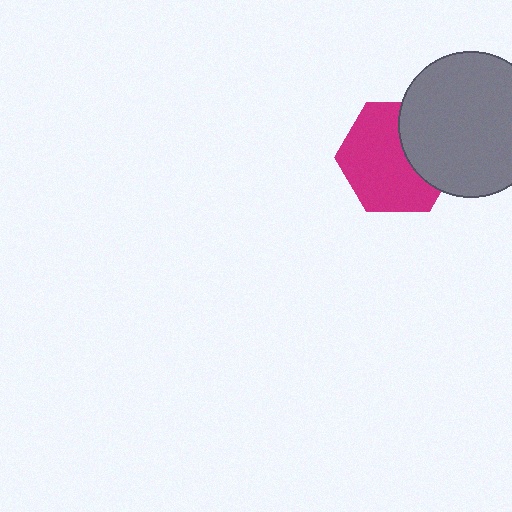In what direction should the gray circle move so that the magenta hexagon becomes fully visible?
The gray circle should move right. That is the shortest direction to clear the overlap and leave the magenta hexagon fully visible.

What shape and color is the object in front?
The object in front is a gray circle.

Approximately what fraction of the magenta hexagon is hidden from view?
Roughly 35% of the magenta hexagon is hidden behind the gray circle.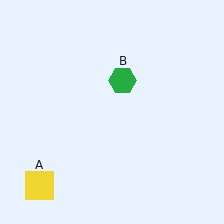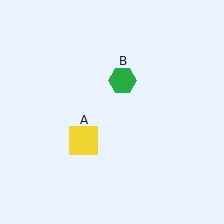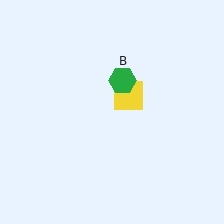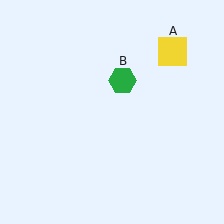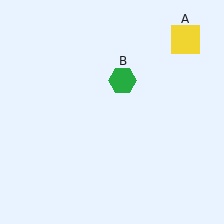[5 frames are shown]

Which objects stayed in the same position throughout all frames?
Green hexagon (object B) remained stationary.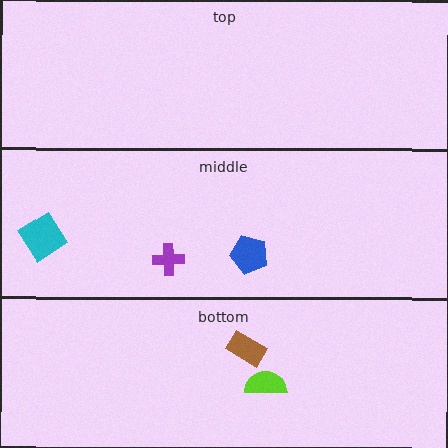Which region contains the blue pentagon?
The middle region.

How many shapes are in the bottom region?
2.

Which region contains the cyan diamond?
The middle region.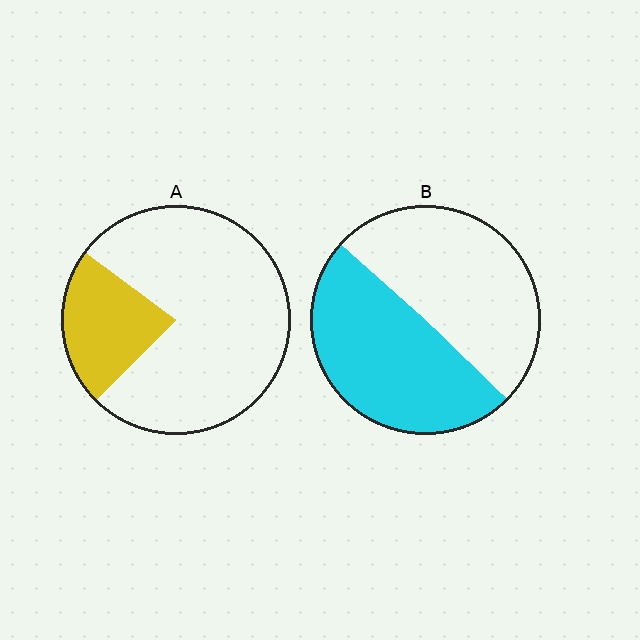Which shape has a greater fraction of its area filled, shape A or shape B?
Shape B.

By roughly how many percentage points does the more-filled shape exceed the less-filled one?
By roughly 25 percentage points (B over A).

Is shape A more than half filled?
No.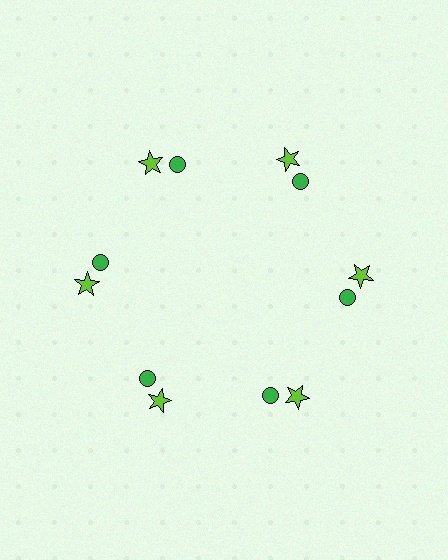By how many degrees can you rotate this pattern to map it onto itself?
The pattern maps onto itself every 60 degrees of rotation.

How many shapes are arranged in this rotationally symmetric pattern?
There are 12 shapes, arranged in 6 groups of 2.